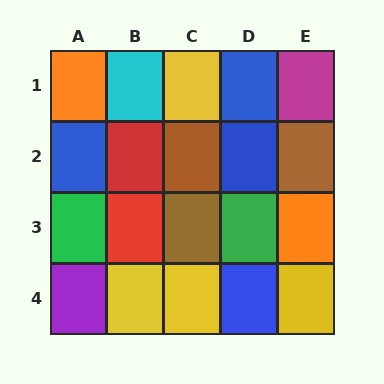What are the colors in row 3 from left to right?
Green, red, brown, green, orange.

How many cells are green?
2 cells are green.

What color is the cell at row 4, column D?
Blue.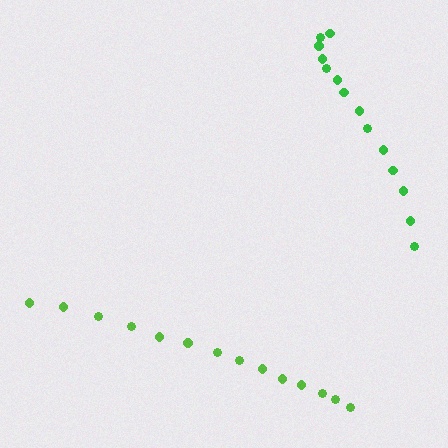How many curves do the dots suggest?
There are 2 distinct paths.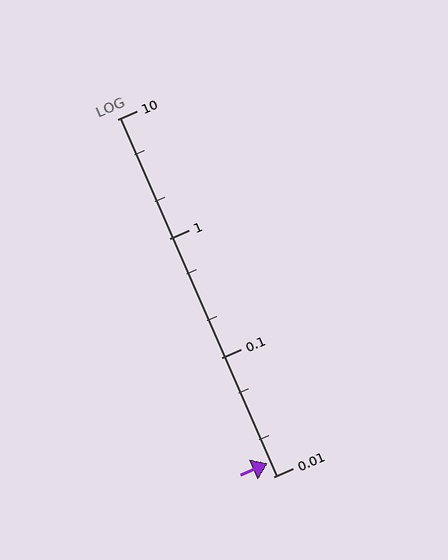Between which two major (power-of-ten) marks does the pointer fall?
The pointer is between 0.01 and 0.1.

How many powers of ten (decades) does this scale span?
The scale spans 3 decades, from 0.01 to 10.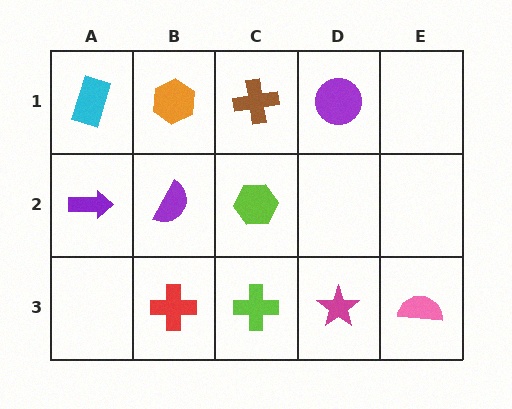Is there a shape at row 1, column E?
No, that cell is empty.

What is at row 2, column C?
A lime hexagon.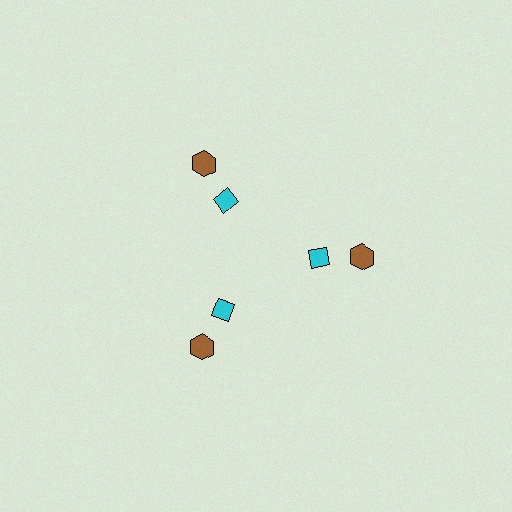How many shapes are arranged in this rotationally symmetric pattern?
There are 6 shapes, arranged in 3 groups of 2.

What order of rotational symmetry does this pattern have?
This pattern has 3-fold rotational symmetry.